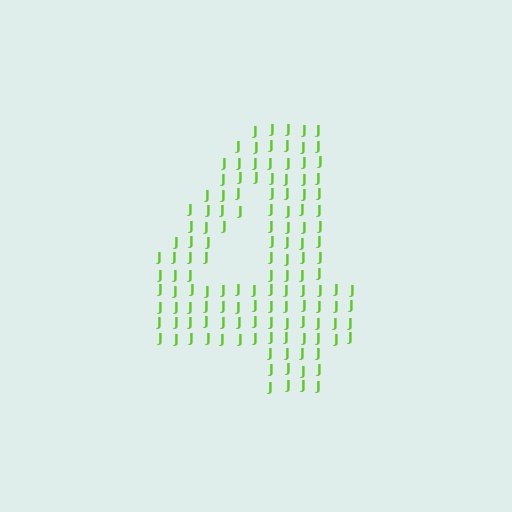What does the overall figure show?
The overall figure shows the digit 4.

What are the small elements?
The small elements are letter J's.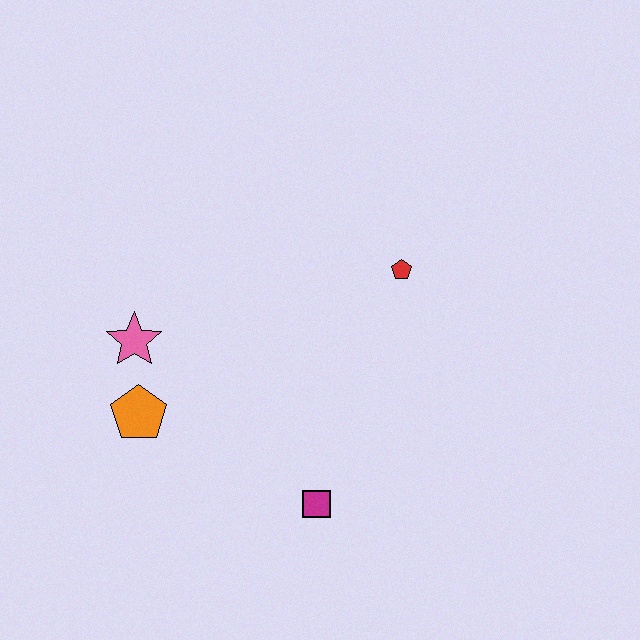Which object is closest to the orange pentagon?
The pink star is closest to the orange pentagon.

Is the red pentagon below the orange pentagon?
No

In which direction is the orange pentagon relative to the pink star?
The orange pentagon is below the pink star.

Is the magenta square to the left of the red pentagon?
Yes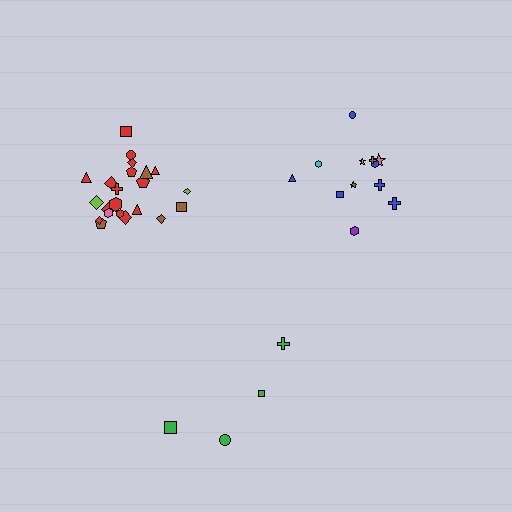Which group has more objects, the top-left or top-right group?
The top-left group.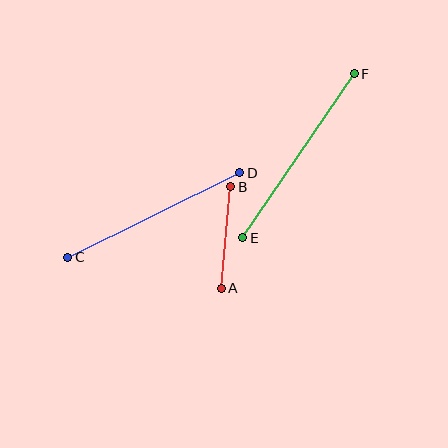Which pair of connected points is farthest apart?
Points E and F are farthest apart.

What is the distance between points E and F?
The distance is approximately 199 pixels.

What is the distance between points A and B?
The distance is approximately 102 pixels.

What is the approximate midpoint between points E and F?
The midpoint is at approximately (298, 156) pixels.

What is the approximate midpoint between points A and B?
The midpoint is at approximately (226, 237) pixels.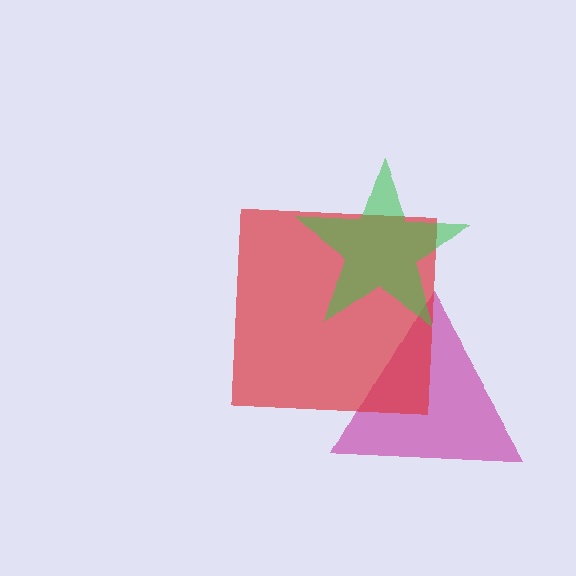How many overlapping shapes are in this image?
There are 3 overlapping shapes in the image.